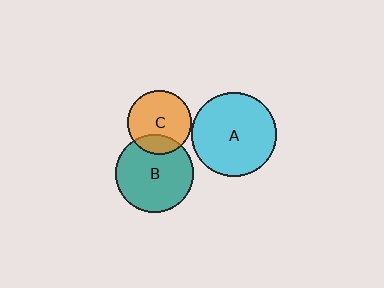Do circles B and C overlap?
Yes.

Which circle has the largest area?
Circle A (cyan).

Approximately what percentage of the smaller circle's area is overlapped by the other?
Approximately 20%.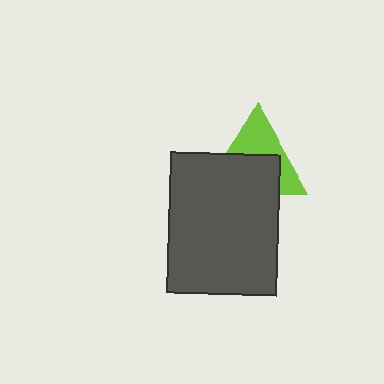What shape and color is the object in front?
The object in front is a dark gray rectangle.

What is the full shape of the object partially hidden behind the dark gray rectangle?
The partially hidden object is a lime triangle.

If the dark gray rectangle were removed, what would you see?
You would see the complete lime triangle.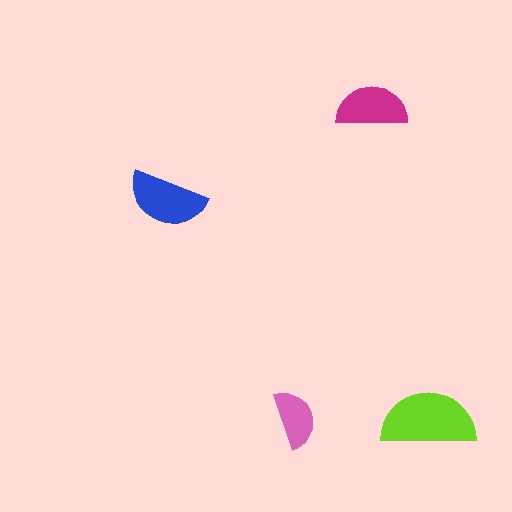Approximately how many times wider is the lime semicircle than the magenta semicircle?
About 1.5 times wider.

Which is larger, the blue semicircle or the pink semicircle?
The blue one.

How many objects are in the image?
There are 4 objects in the image.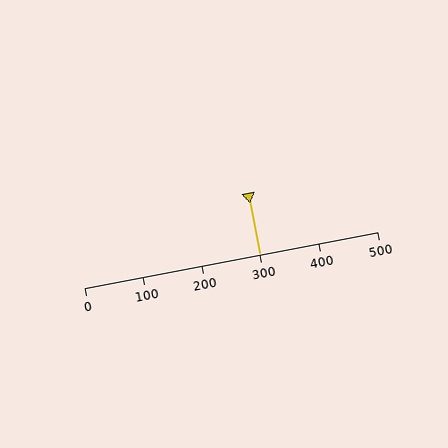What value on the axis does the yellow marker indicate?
The marker indicates approximately 300.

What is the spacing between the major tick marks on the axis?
The major ticks are spaced 100 apart.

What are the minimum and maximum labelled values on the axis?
The axis runs from 0 to 500.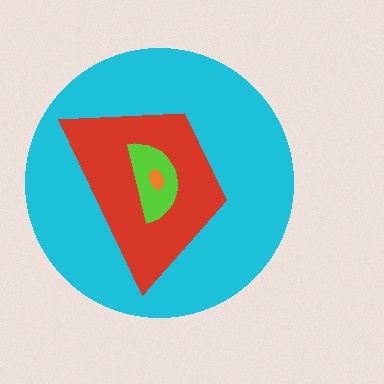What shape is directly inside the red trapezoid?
The lime semicircle.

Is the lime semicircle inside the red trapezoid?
Yes.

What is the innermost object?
The orange ellipse.